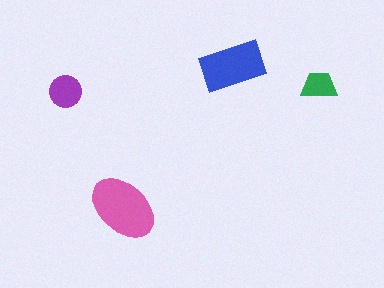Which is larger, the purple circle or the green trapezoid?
The purple circle.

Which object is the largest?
The pink ellipse.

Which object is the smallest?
The green trapezoid.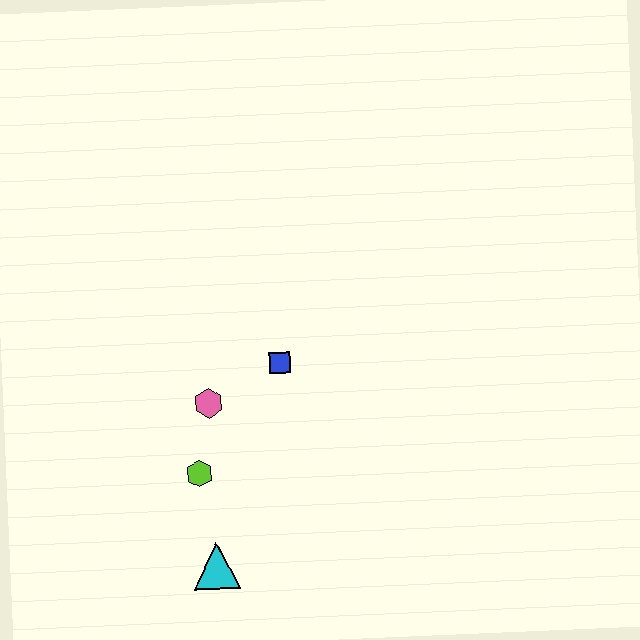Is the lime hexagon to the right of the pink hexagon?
No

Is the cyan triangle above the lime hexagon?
No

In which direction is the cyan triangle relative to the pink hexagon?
The cyan triangle is below the pink hexagon.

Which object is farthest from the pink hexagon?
The cyan triangle is farthest from the pink hexagon.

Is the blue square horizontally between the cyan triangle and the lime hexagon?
No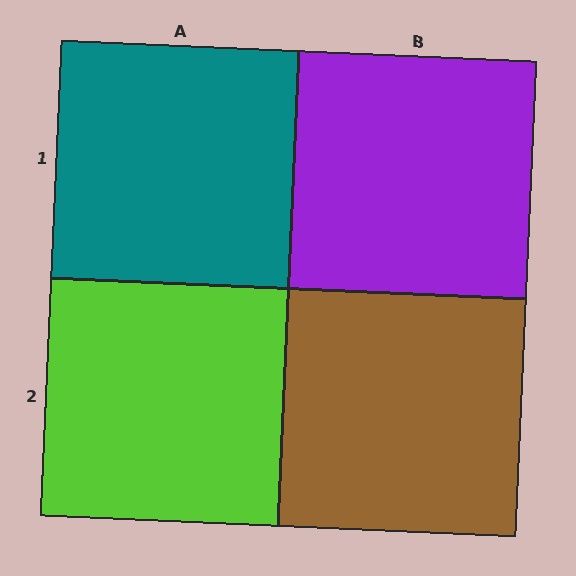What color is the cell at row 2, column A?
Lime.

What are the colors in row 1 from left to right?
Teal, purple.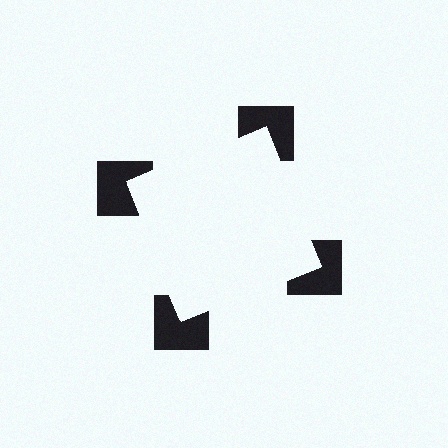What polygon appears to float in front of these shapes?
An illusory square — its edges are inferred from the aligned wedge cuts in the notched squares, not physically drawn.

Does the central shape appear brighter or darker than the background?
It typically appears slightly brighter than the background, even though no actual brightness change is drawn.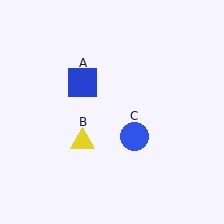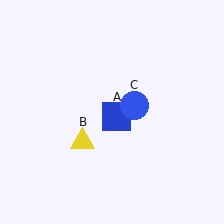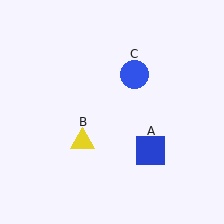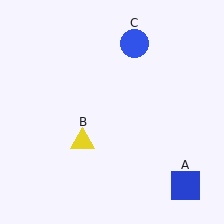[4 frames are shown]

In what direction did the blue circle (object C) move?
The blue circle (object C) moved up.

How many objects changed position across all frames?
2 objects changed position: blue square (object A), blue circle (object C).